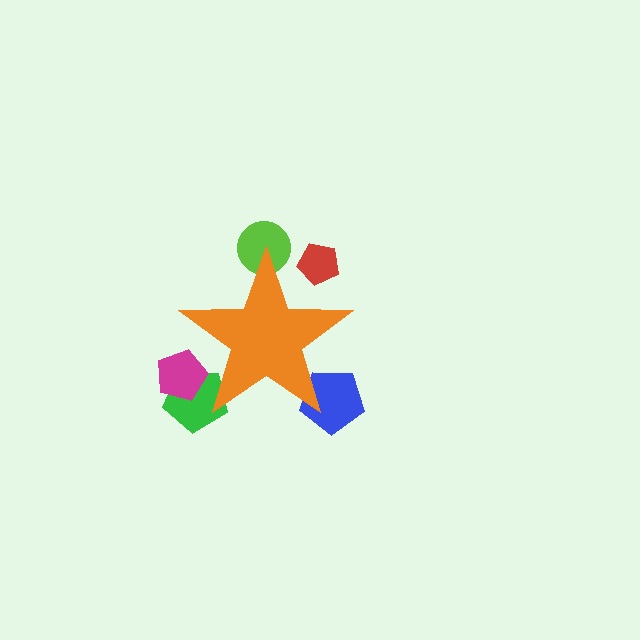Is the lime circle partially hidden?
Yes, the lime circle is partially hidden behind the orange star.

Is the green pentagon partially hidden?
Yes, the green pentagon is partially hidden behind the orange star.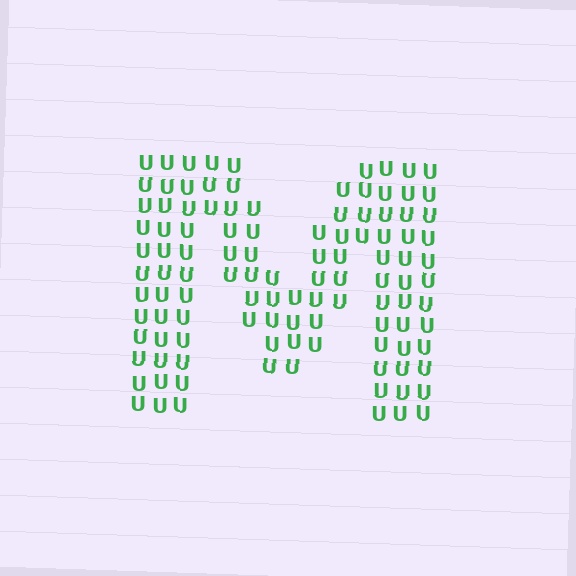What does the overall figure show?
The overall figure shows the letter M.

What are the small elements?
The small elements are letter U's.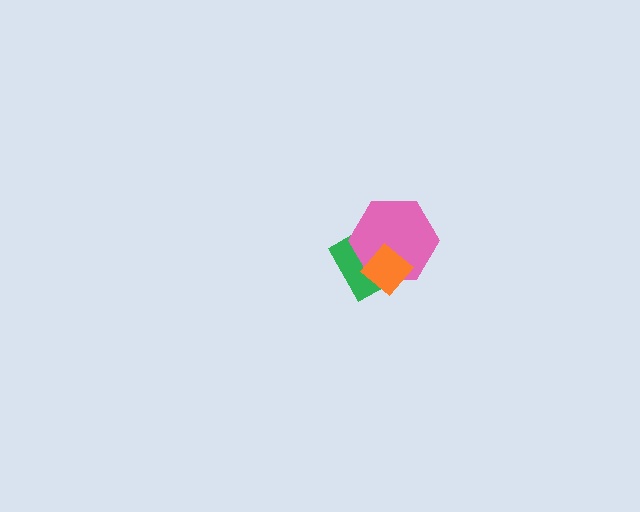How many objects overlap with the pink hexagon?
2 objects overlap with the pink hexagon.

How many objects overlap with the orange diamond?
2 objects overlap with the orange diamond.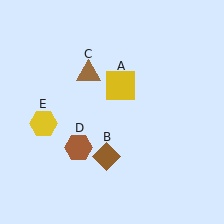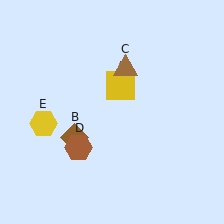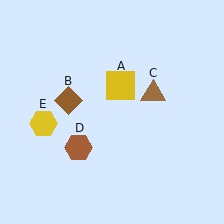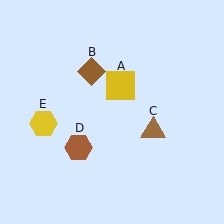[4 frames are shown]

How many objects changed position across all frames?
2 objects changed position: brown diamond (object B), brown triangle (object C).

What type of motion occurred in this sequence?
The brown diamond (object B), brown triangle (object C) rotated clockwise around the center of the scene.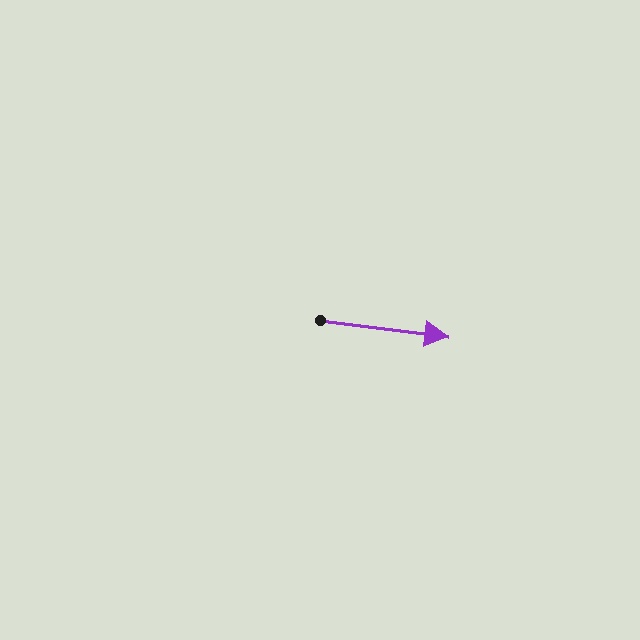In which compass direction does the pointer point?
East.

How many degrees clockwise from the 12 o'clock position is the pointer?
Approximately 97 degrees.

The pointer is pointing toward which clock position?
Roughly 3 o'clock.